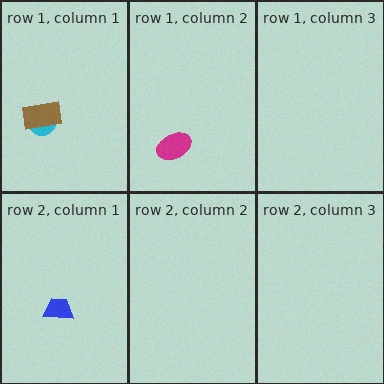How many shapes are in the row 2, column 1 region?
1.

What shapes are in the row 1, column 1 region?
The cyan circle, the brown rectangle.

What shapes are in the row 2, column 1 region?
The blue trapezoid.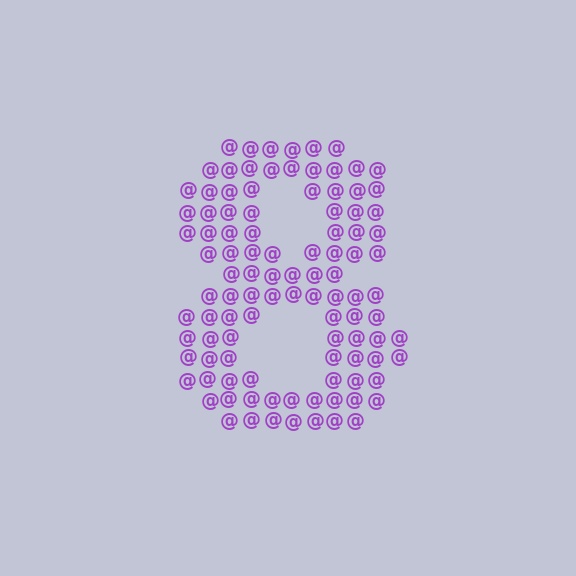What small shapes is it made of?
It is made of small at signs.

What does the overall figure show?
The overall figure shows the digit 8.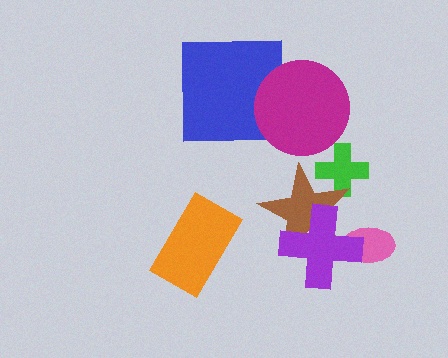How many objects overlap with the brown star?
2 objects overlap with the brown star.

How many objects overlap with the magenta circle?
1 object overlaps with the magenta circle.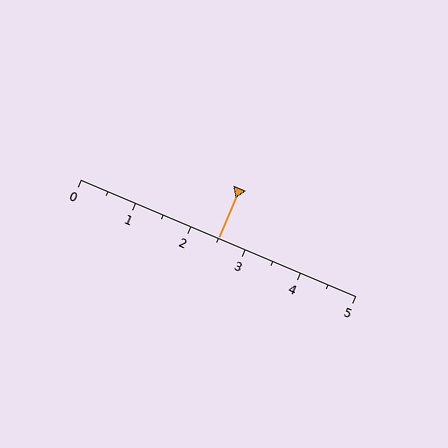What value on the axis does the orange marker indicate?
The marker indicates approximately 2.5.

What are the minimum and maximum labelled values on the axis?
The axis runs from 0 to 5.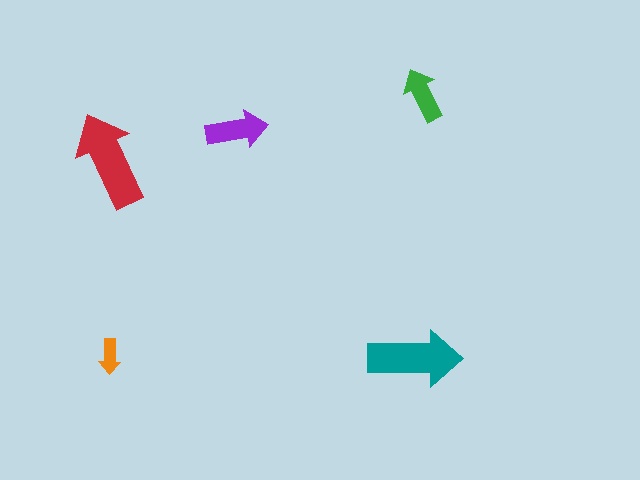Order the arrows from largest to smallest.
the red one, the teal one, the purple one, the green one, the orange one.